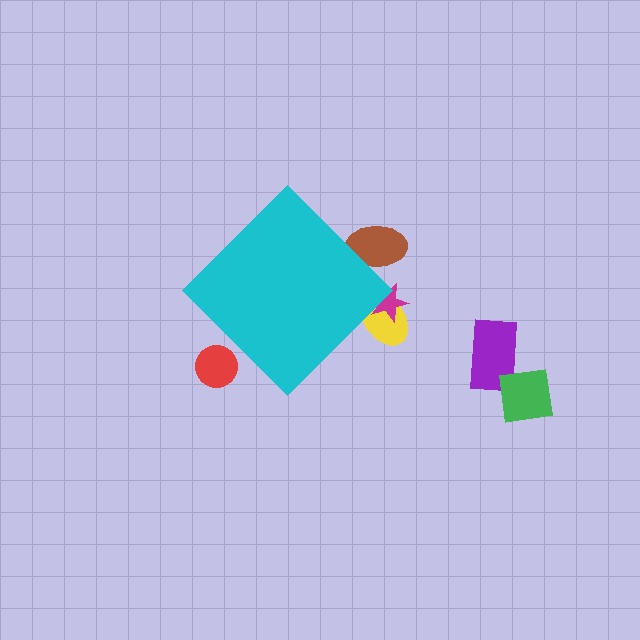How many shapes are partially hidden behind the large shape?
4 shapes are partially hidden.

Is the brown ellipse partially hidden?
Yes, the brown ellipse is partially hidden behind the cyan diamond.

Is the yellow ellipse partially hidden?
Yes, the yellow ellipse is partially hidden behind the cyan diamond.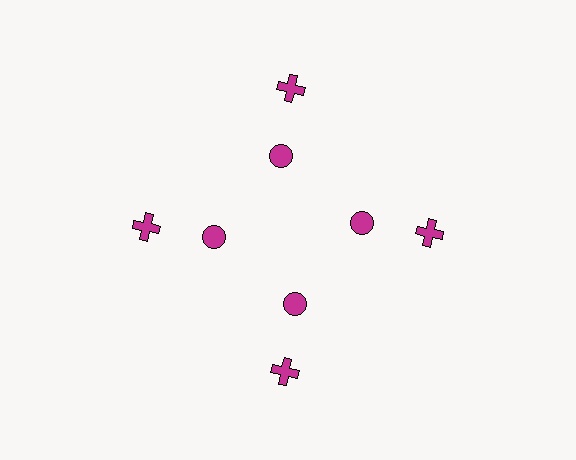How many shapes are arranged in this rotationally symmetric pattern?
There are 8 shapes, arranged in 4 groups of 2.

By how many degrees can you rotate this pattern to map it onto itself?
The pattern maps onto itself every 90 degrees of rotation.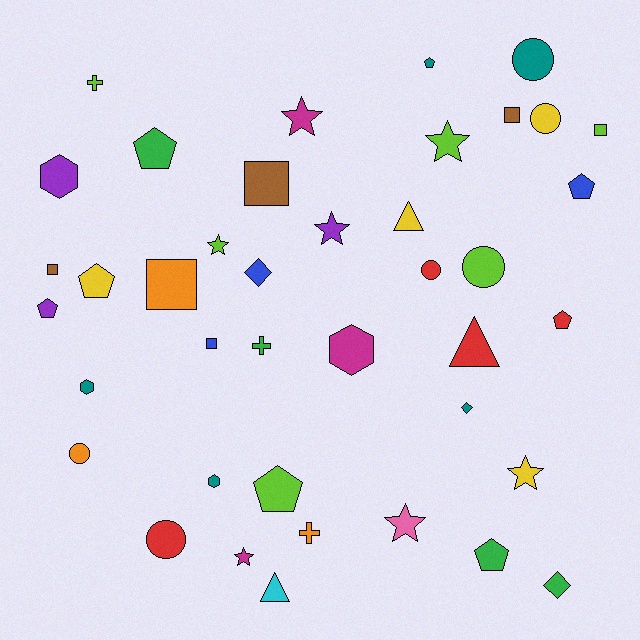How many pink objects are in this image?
There is 1 pink object.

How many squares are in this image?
There are 6 squares.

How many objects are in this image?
There are 40 objects.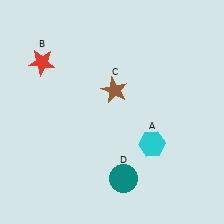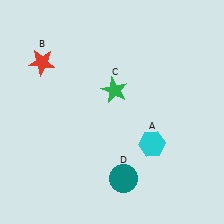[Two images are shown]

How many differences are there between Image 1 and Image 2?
There is 1 difference between the two images.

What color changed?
The star (C) changed from brown in Image 1 to green in Image 2.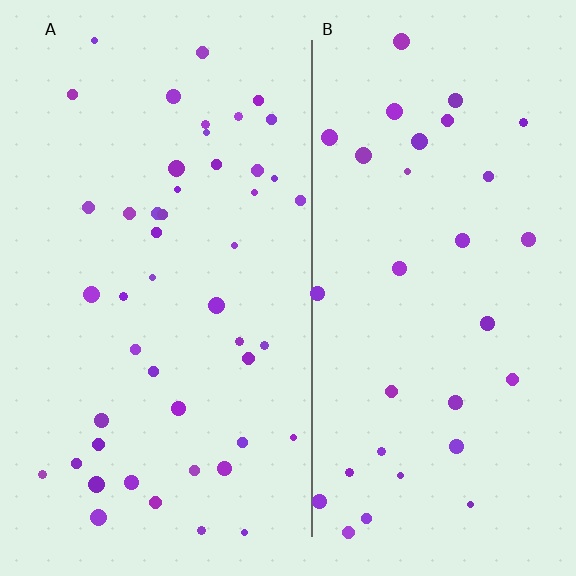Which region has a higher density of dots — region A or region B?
A (the left).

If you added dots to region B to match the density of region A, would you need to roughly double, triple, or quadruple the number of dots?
Approximately double.